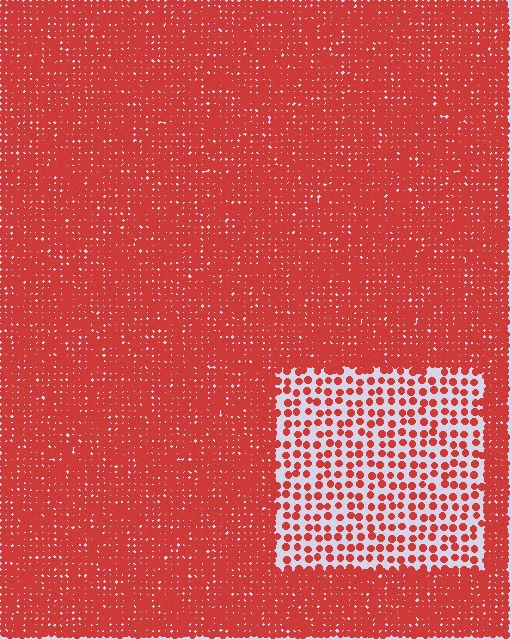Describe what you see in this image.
The image contains small red elements arranged at two different densities. A rectangle-shaped region is visible where the elements are less densely packed than the surrounding area.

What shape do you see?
I see a rectangle.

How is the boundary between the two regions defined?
The boundary is defined by a change in element density (approximately 2.9x ratio). All elements are the same color, size, and shape.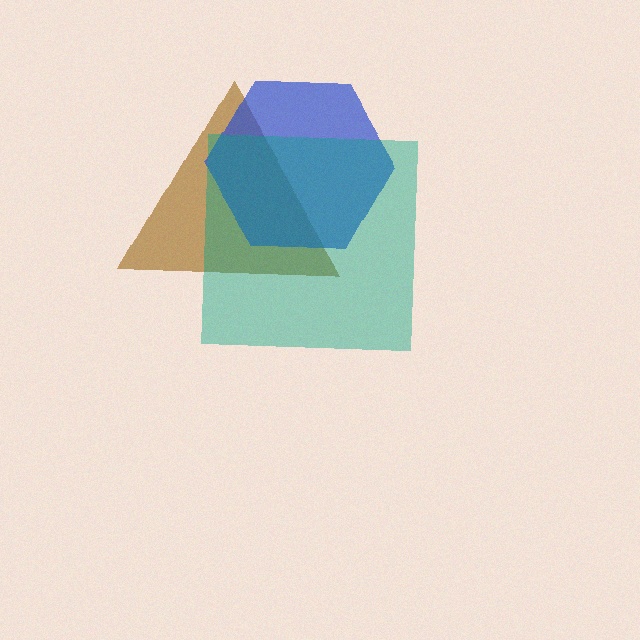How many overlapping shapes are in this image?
There are 3 overlapping shapes in the image.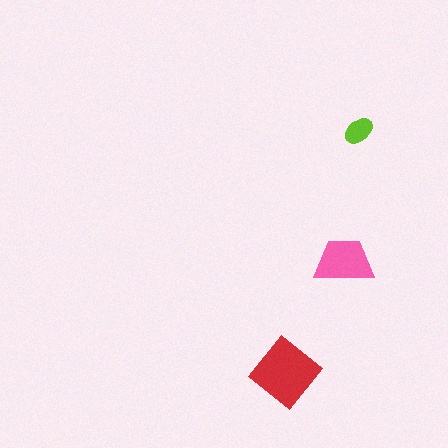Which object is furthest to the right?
The lime ellipse is rightmost.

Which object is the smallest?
The lime ellipse.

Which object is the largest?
The red diamond.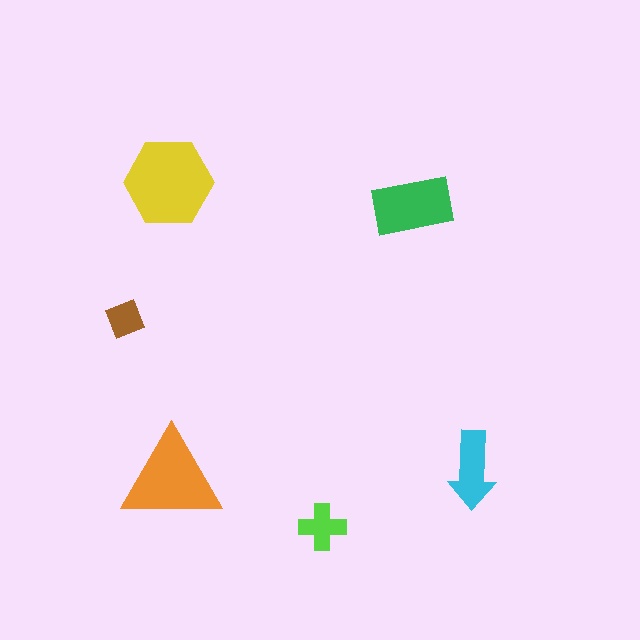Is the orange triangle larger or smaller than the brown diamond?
Larger.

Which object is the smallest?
The brown diamond.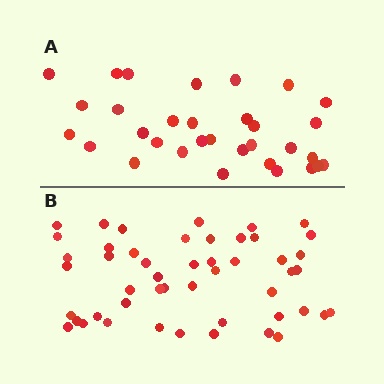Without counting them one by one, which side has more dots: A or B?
Region B (the bottom region) has more dots.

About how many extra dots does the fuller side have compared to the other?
Region B has approximately 15 more dots than region A.